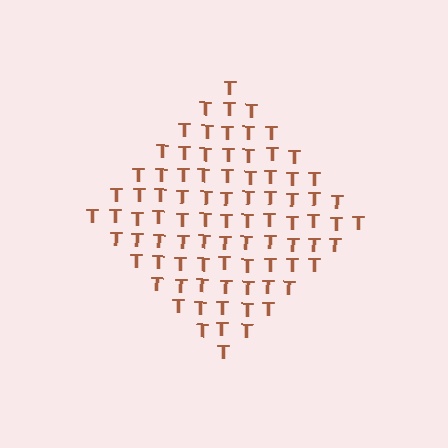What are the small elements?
The small elements are letter T's.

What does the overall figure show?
The overall figure shows a diamond.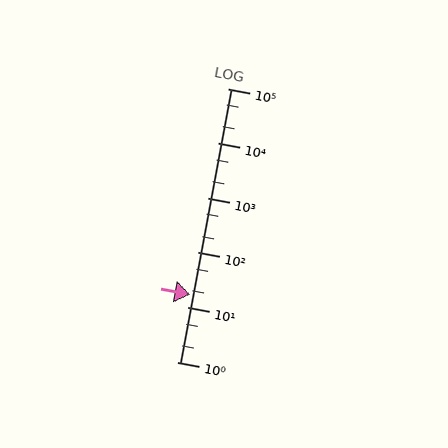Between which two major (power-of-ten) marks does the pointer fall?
The pointer is between 10 and 100.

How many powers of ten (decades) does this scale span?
The scale spans 5 decades, from 1 to 100000.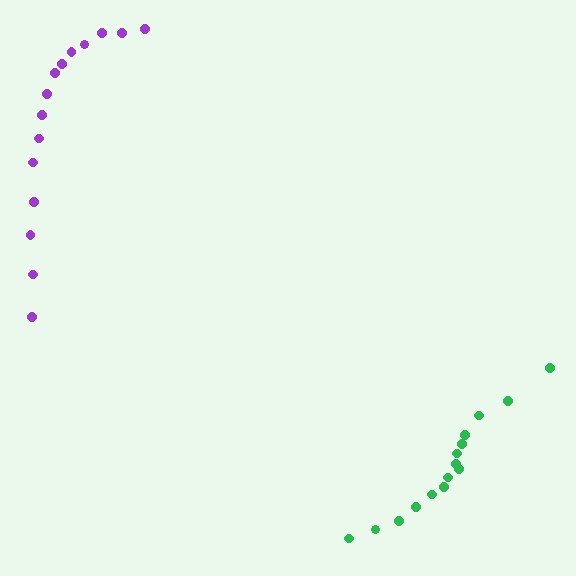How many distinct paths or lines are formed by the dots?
There are 2 distinct paths.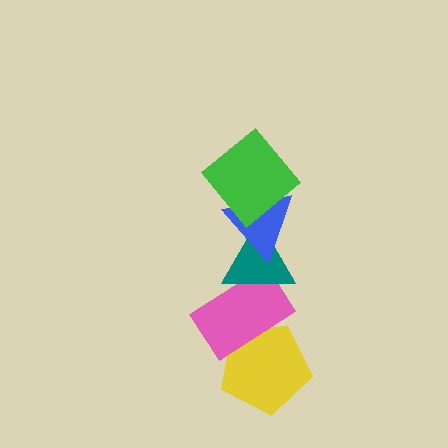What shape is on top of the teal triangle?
The blue triangle is on top of the teal triangle.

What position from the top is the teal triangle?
The teal triangle is 3rd from the top.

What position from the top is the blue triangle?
The blue triangle is 2nd from the top.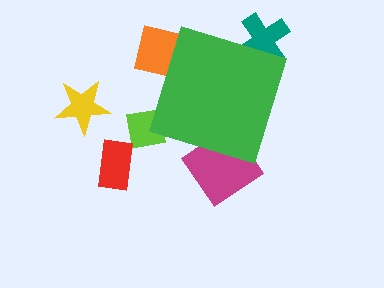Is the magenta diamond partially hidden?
Yes, the magenta diamond is partially hidden behind the green diamond.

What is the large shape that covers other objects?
A green diamond.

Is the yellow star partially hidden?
No, the yellow star is fully visible.